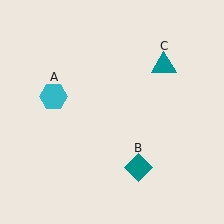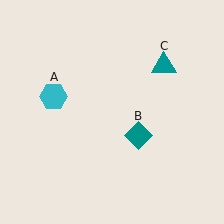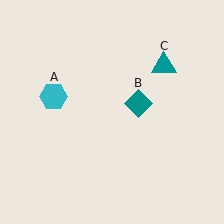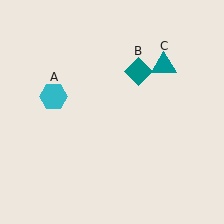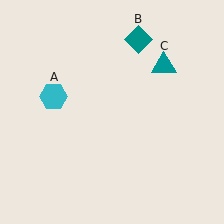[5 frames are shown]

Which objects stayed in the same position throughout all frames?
Cyan hexagon (object A) and teal triangle (object C) remained stationary.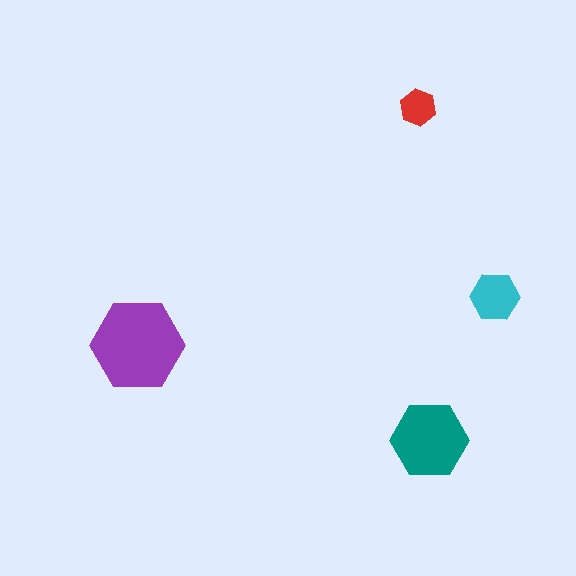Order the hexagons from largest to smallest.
the purple one, the teal one, the cyan one, the red one.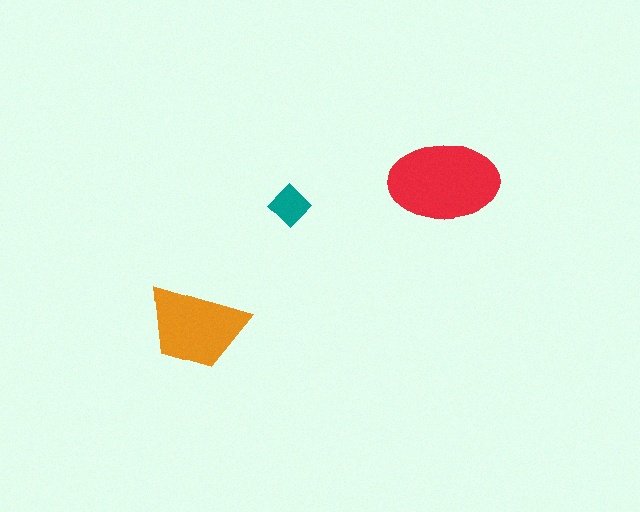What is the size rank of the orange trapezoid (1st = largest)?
2nd.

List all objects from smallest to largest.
The teal diamond, the orange trapezoid, the red ellipse.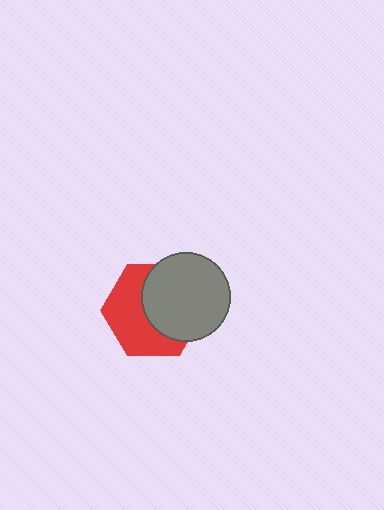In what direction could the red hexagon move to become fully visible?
The red hexagon could move toward the lower-left. That would shift it out from behind the gray circle entirely.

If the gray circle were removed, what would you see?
You would see the complete red hexagon.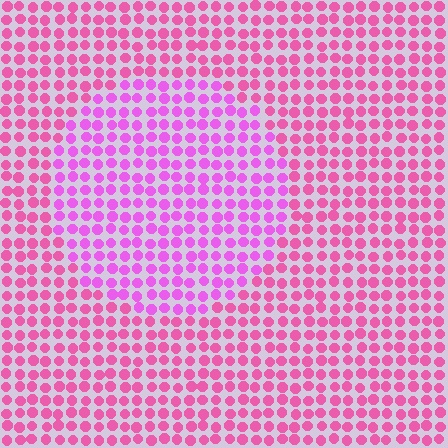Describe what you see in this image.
The image is filled with small pink elements in a uniform arrangement. A circle-shaped region is visible where the elements are tinted to a slightly different hue, forming a subtle color boundary.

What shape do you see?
I see a circle.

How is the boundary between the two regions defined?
The boundary is defined purely by a slight shift in hue (about 27 degrees). Spacing, size, and orientation are identical on both sides.